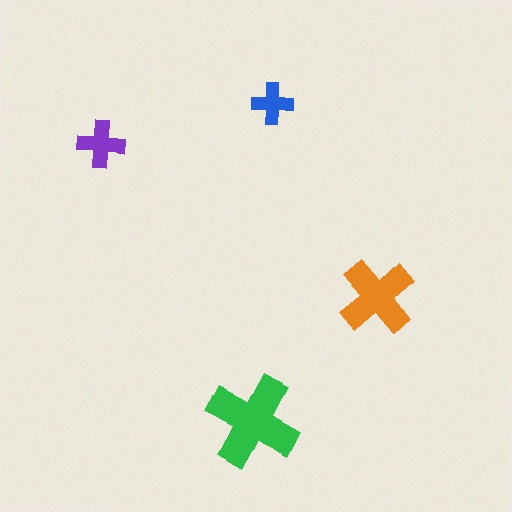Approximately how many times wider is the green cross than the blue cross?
About 2.5 times wider.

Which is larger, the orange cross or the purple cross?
The orange one.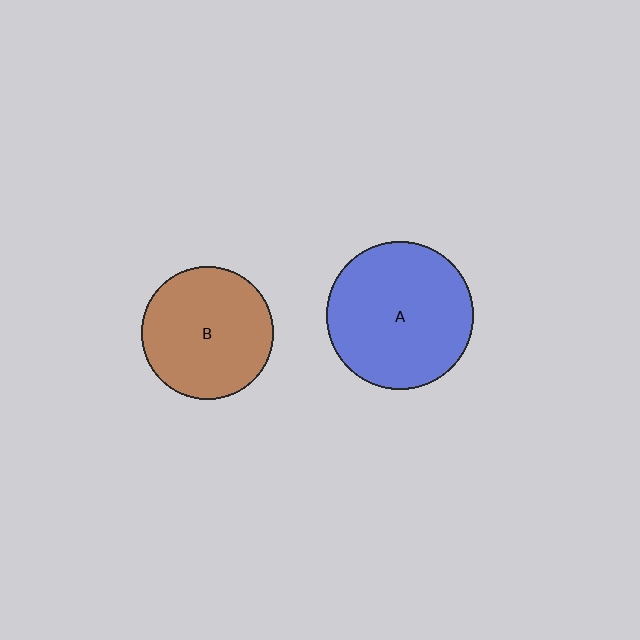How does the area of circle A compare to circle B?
Approximately 1.2 times.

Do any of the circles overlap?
No, none of the circles overlap.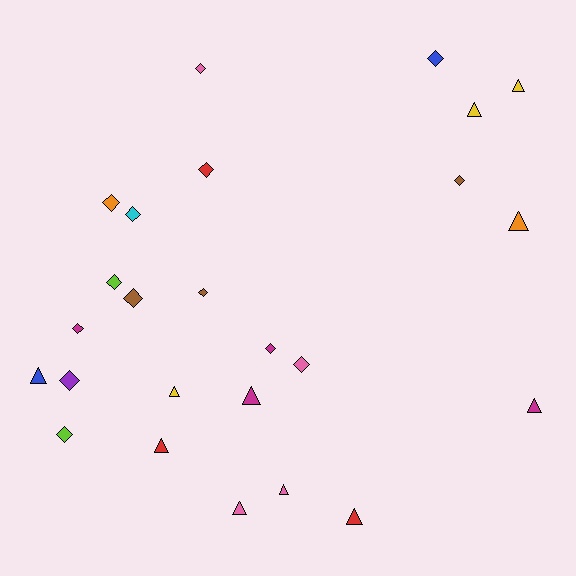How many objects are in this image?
There are 25 objects.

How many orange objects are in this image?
There are 2 orange objects.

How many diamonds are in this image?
There are 14 diamonds.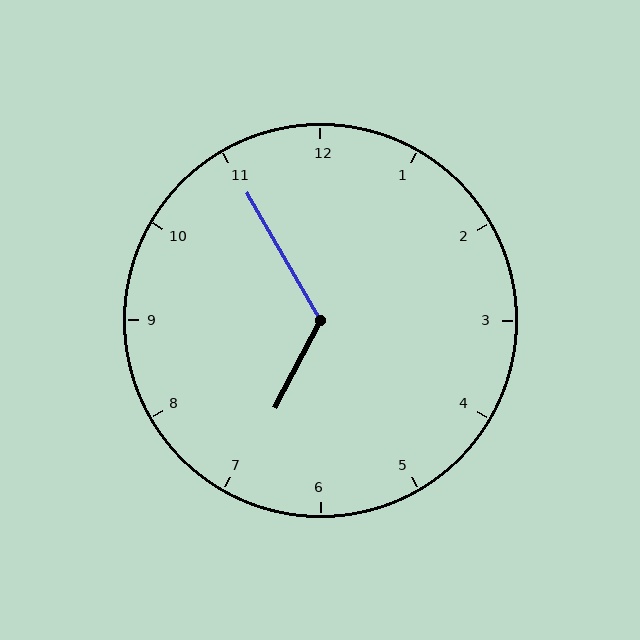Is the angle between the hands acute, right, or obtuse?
It is obtuse.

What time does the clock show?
6:55.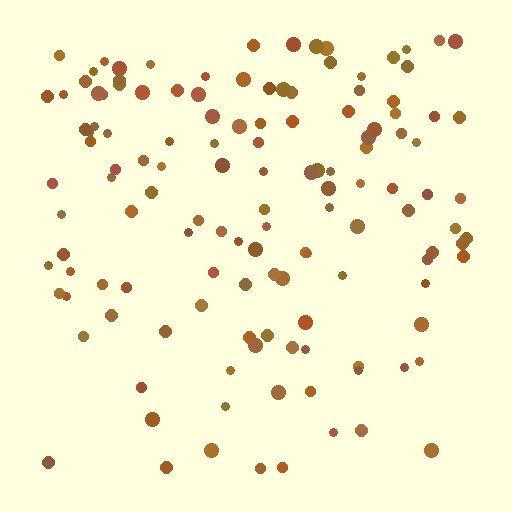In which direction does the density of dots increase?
From bottom to top, with the top side densest.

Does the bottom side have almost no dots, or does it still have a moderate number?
Still a moderate number, just noticeably fewer than the top.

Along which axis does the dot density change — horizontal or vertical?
Vertical.